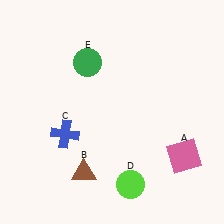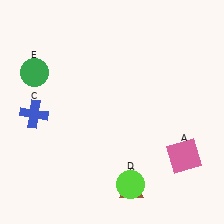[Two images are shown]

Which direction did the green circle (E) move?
The green circle (E) moved left.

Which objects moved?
The objects that moved are: the brown triangle (B), the blue cross (C), the green circle (E).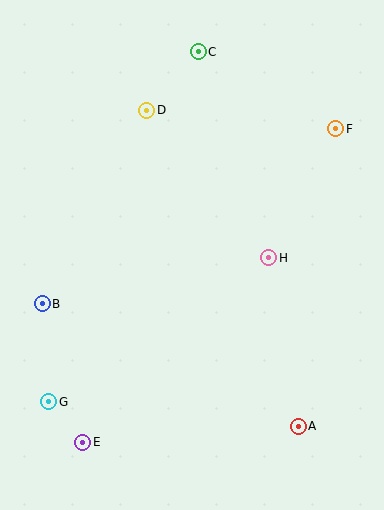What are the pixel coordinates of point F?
Point F is at (336, 129).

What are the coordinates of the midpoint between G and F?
The midpoint between G and F is at (192, 265).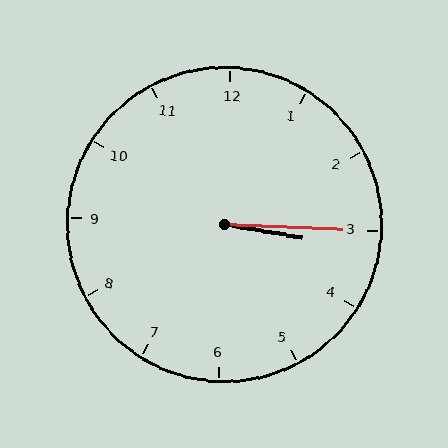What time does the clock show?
3:15.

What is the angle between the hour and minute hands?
Approximately 8 degrees.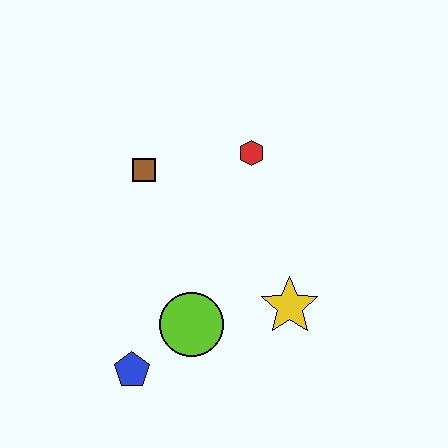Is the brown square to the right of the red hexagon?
No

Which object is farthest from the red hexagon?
The blue pentagon is farthest from the red hexagon.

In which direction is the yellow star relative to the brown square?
The yellow star is to the right of the brown square.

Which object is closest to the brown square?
The red hexagon is closest to the brown square.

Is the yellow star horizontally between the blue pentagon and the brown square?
No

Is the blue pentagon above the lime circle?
No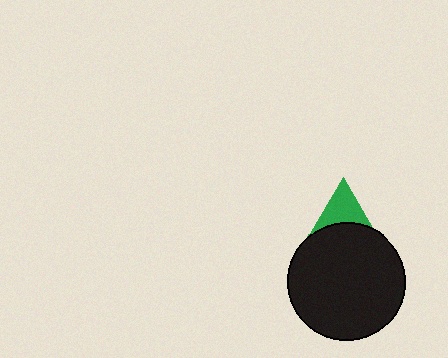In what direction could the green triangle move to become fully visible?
The green triangle could move up. That would shift it out from behind the black circle entirely.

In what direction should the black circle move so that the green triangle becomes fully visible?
The black circle should move down. That is the shortest direction to clear the overlap and leave the green triangle fully visible.